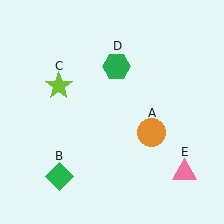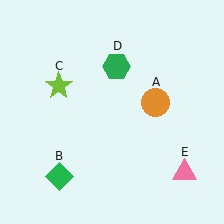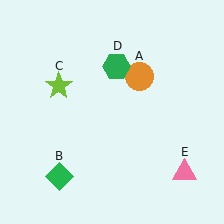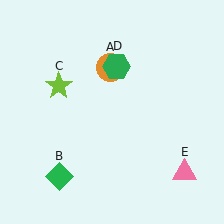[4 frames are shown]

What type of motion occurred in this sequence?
The orange circle (object A) rotated counterclockwise around the center of the scene.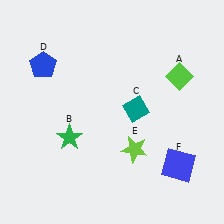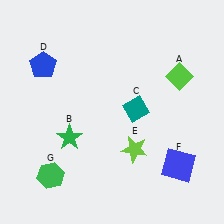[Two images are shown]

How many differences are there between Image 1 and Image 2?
There is 1 difference between the two images.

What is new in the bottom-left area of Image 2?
A green hexagon (G) was added in the bottom-left area of Image 2.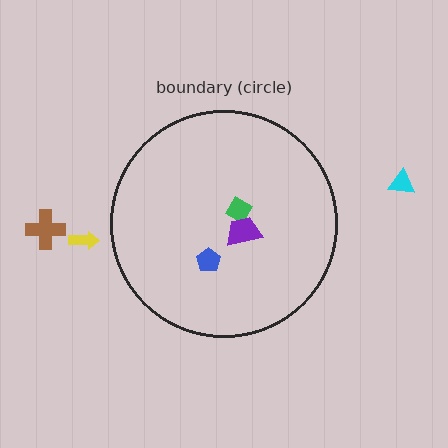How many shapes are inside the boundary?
3 inside, 3 outside.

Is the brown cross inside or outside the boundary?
Outside.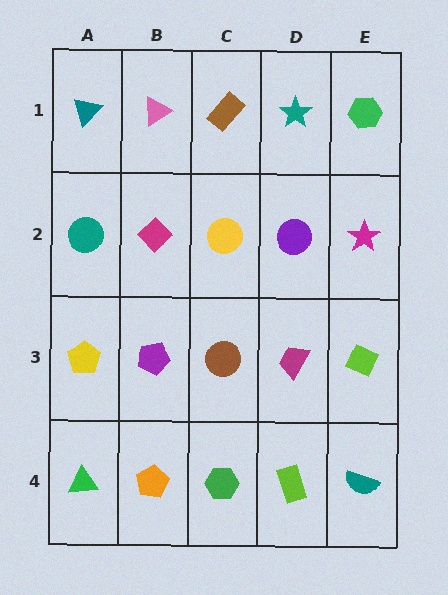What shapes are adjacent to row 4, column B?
A purple pentagon (row 3, column B), a green triangle (row 4, column A), a green hexagon (row 4, column C).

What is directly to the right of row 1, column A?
A pink triangle.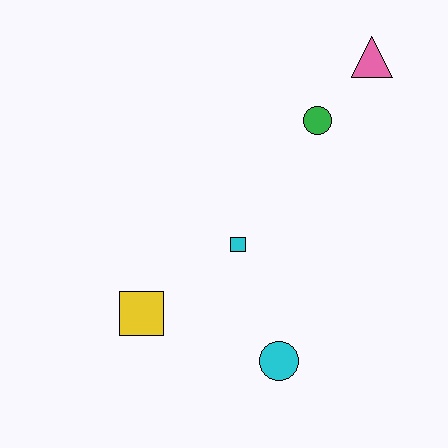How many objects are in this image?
There are 5 objects.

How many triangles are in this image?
There is 1 triangle.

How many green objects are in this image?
There is 1 green object.